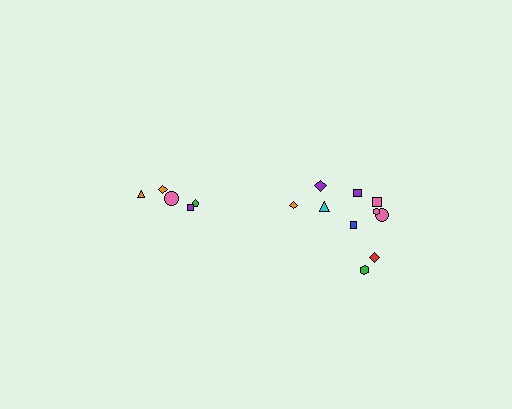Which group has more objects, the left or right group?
The right group.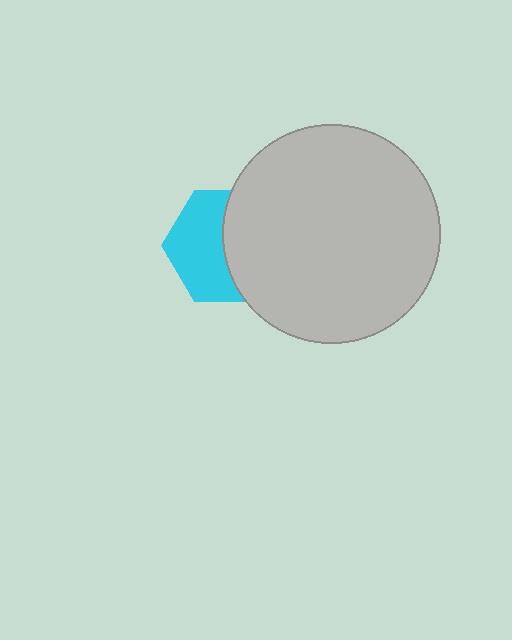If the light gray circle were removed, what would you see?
You would see the complete cyan hexagon.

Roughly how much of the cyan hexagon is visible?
About half of it is visible (roughly 51%).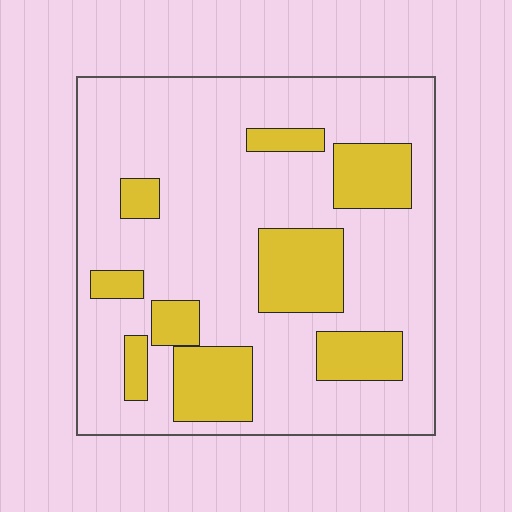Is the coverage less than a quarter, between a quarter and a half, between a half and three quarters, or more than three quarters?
Less than a quarter.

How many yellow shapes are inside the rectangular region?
9.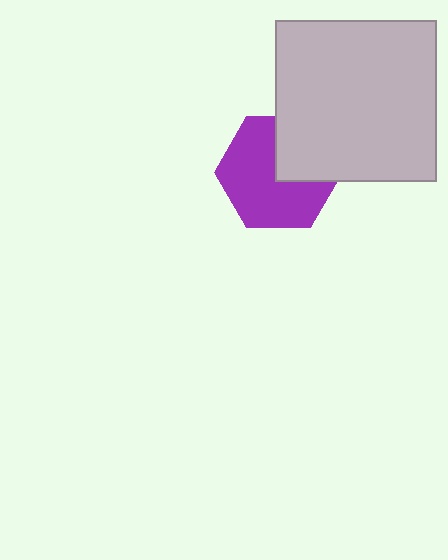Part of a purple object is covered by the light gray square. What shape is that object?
It is a hexagon.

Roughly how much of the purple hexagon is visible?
Most of it is visible (roughly 68%).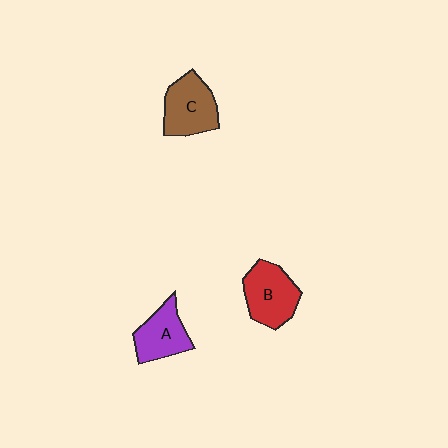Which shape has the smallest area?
Shape A (purple).